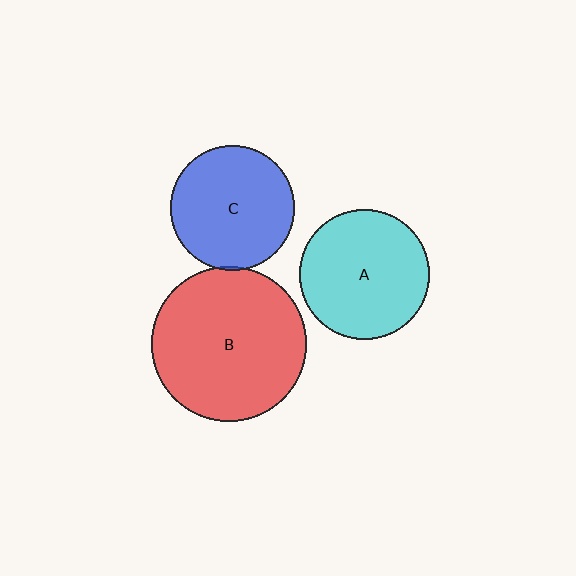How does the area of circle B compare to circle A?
Approximately 1.4 times.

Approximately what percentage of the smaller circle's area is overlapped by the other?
Approximately 5%.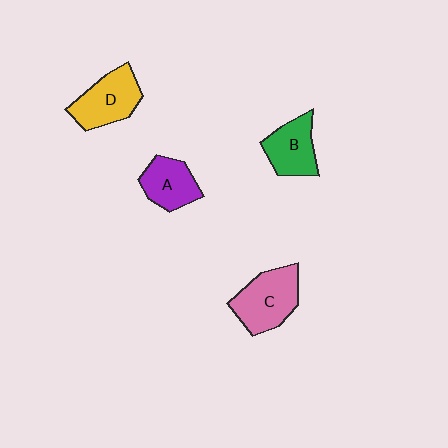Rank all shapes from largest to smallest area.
From largest to smallest: C (pink), D (yellow), B (green), A (purple).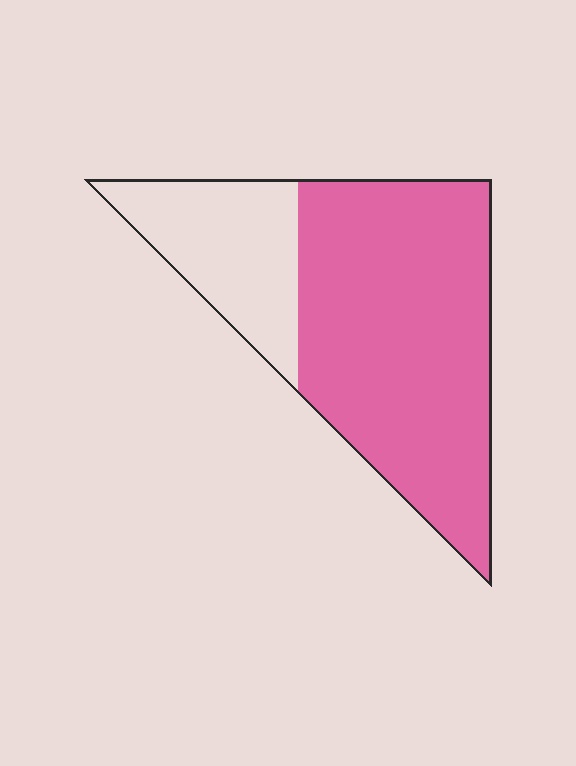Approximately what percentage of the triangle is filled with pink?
Approximately 70%.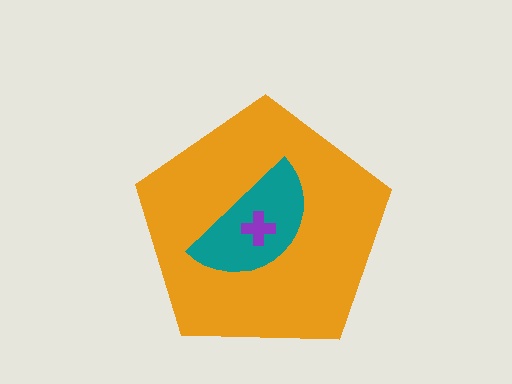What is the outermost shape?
The orange pentagon.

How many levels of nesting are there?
3.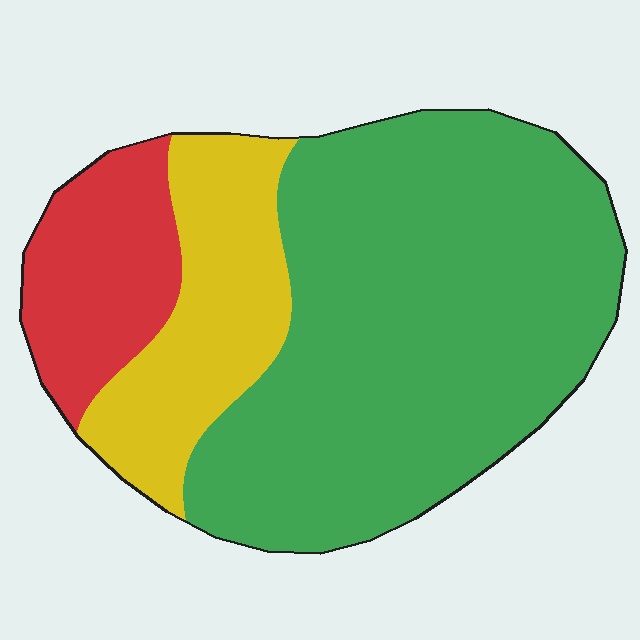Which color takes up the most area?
Green, at roughly 65%.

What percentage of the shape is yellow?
Yellow covers roughly 20% of the shape.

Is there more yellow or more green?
Green.